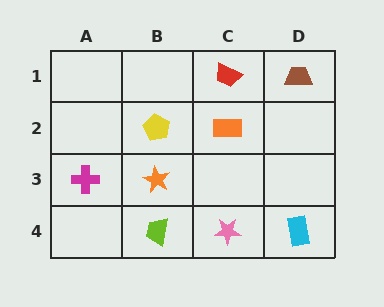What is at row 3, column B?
An orange star.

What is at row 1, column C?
A red trapezoid.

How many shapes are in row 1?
2 shapes.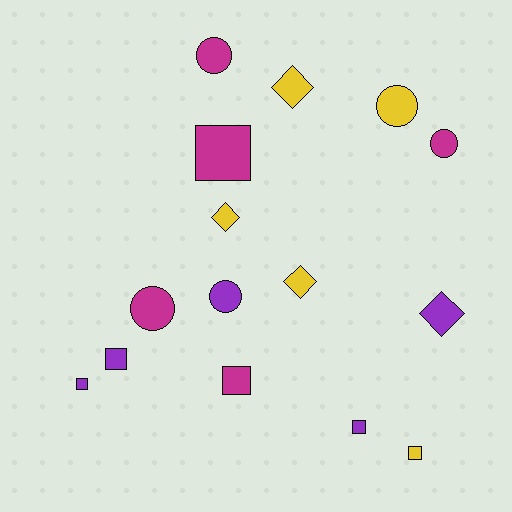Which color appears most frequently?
Magenta, with 5 objects.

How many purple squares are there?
There are 3 purple squares.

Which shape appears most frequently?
Square, with 6 objects.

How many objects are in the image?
There are 15 objects.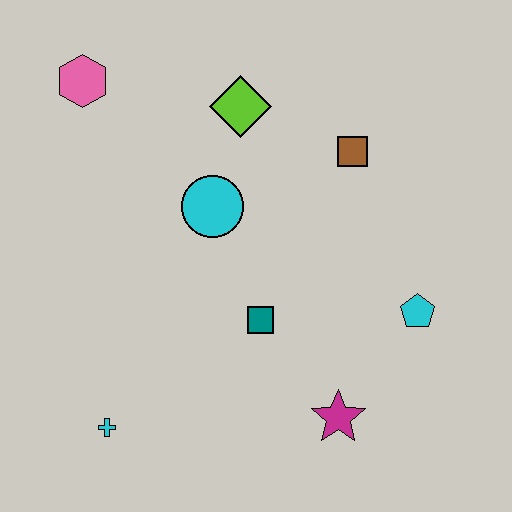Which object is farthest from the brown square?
The cyan cross is farthest from the brown square.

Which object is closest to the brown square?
The lime diamond is closest to the brown square.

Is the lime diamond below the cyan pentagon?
No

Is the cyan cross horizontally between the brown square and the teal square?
No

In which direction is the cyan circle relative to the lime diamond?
The cyan circle is below the lime diamond.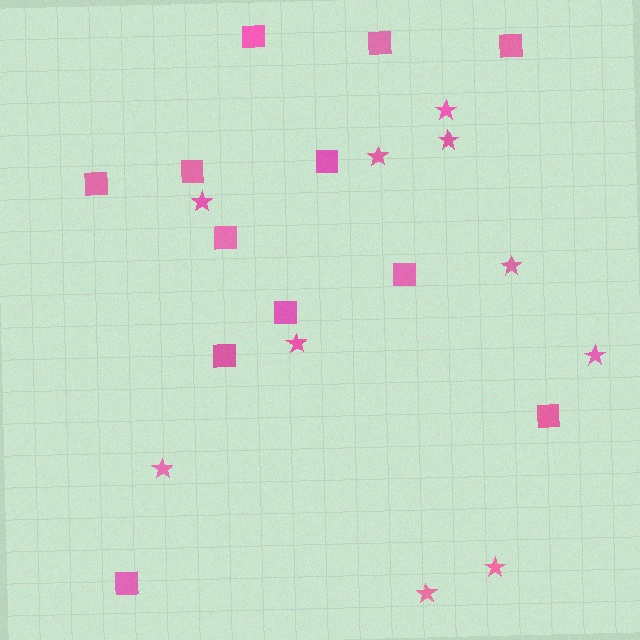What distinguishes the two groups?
There are 2 groups: one group of squares (12) and one group of stars (10).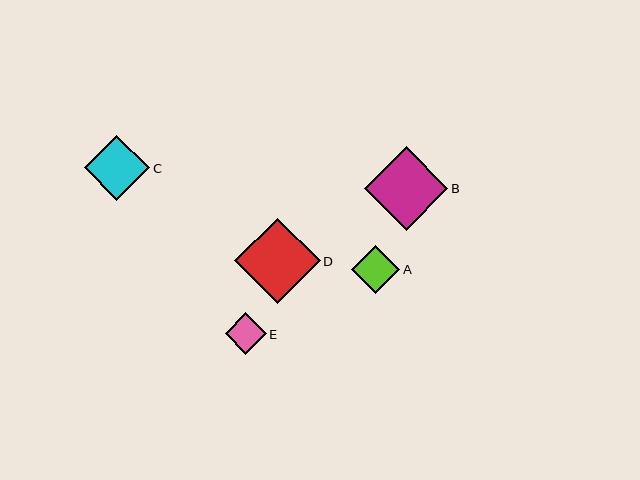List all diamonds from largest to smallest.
From largest to smallest: D, B, C, A, E.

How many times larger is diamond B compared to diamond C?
Diamond B is approximately 1.3 times the size of diamond C.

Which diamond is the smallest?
Diamond E is the smallest with a size of approximately 41 pixels.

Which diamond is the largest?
Diamond D is the largest with a size of approximately 85 pixels.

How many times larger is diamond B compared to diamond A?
Diamond B is approximately 1.7 times the size of diamond A.